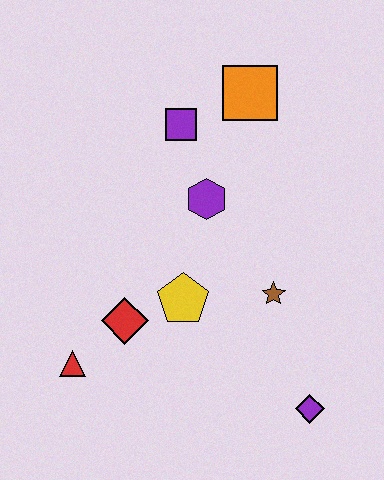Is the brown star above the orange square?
No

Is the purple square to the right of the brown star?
No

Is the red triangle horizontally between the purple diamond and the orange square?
No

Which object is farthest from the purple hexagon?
The purple diamond is farthest from the purple hexagon.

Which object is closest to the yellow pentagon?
The red diamond is closest to the yellow pentagon.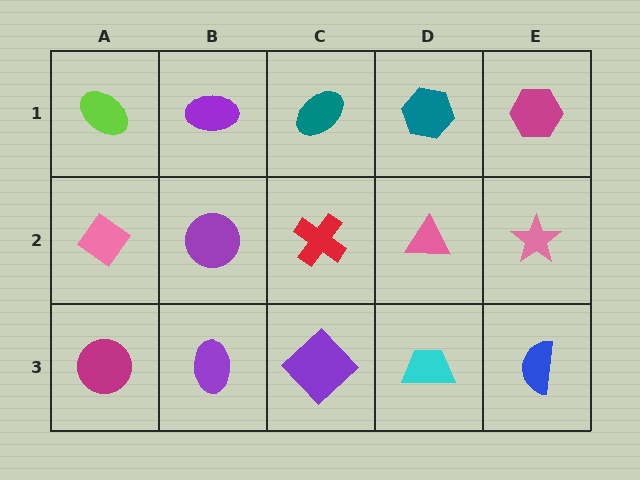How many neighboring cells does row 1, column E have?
2.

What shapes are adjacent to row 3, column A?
A pink diamond (row 2, column A), a purple ellipse (row 3, column B).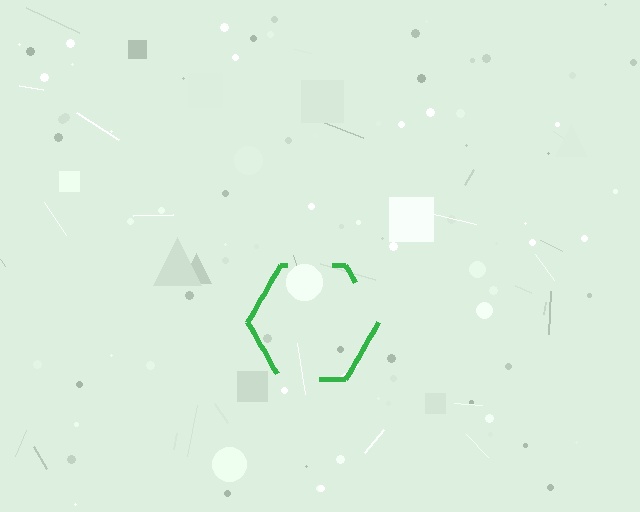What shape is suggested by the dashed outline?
The dashed outline suggests a hexagon.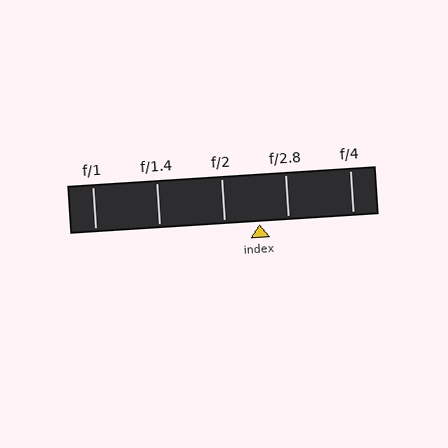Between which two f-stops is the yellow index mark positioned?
The index mark is between f/2 and f/2.8.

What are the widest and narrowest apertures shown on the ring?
The widest aperture shown is f/1 and the narrowest is f/4.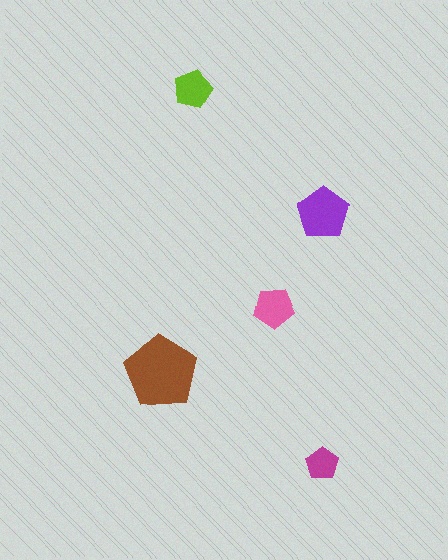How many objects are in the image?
There are 5 objects in the image.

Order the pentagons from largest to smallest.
the brown one, the purple one, the pink one, the lime one, the magenta one.